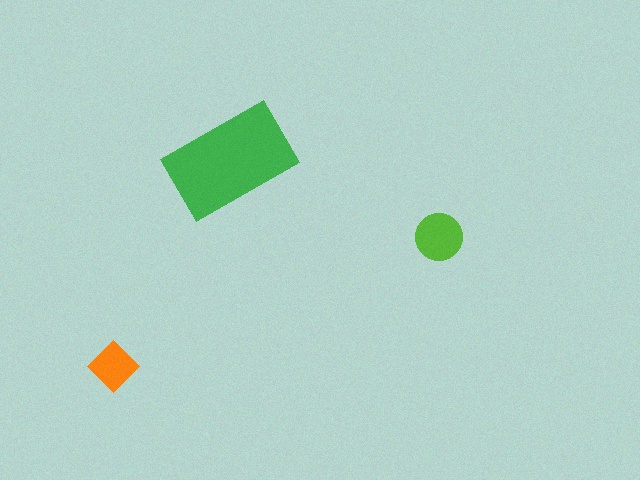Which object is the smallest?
The orange diamond.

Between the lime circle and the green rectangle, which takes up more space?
The green rectangle.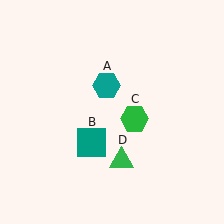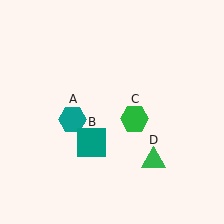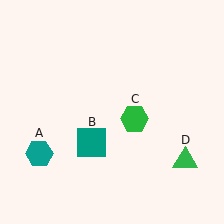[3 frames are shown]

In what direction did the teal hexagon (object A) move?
The teal hexagon (object A) moved down and to the left.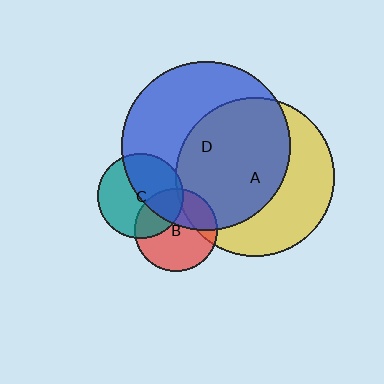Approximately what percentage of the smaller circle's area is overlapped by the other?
Approximately 45%.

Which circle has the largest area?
Circle D (blue).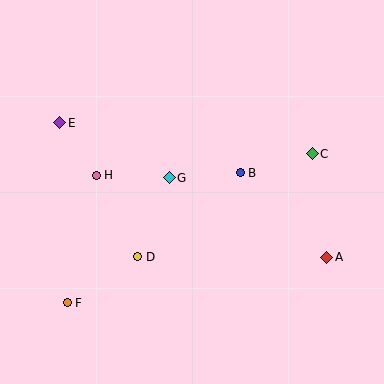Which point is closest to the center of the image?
Point G at (169, 178) is closest to the center.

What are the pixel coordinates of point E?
Point E is at (60, 123).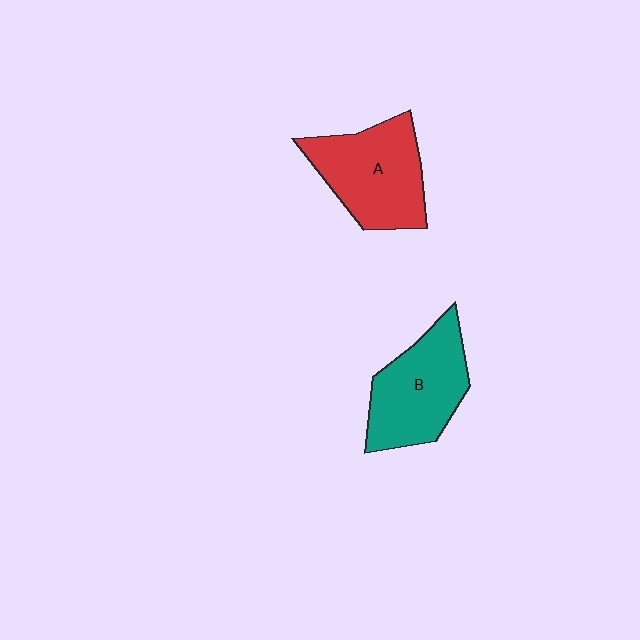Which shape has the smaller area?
Shape B (teal).